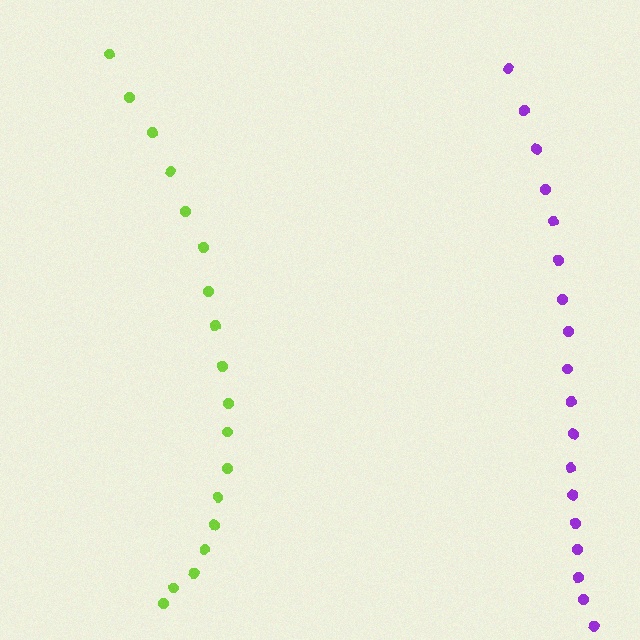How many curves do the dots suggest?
There are 2 distinct paths.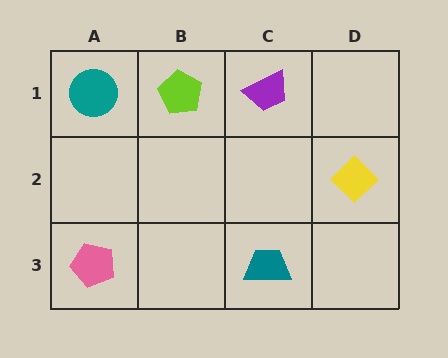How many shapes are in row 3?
2 shapes.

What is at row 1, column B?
A lime pentagon.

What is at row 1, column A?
A teal circle.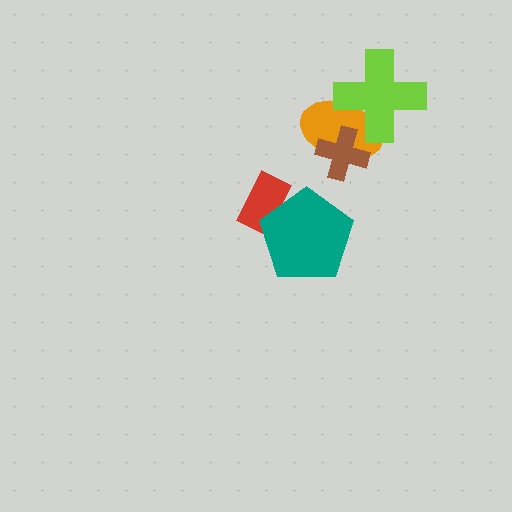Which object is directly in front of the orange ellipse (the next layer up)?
The brown cross is directly in front of the orange ellipse.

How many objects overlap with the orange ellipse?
2 objects overlap with the orange ellipse.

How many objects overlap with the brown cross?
1 object overlaps with the brown cross.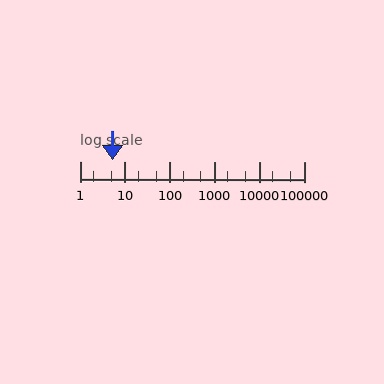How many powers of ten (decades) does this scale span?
The scale spans 5 decades, from 1 to 100000.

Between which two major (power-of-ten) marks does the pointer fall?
The pointer is between 1 and 10.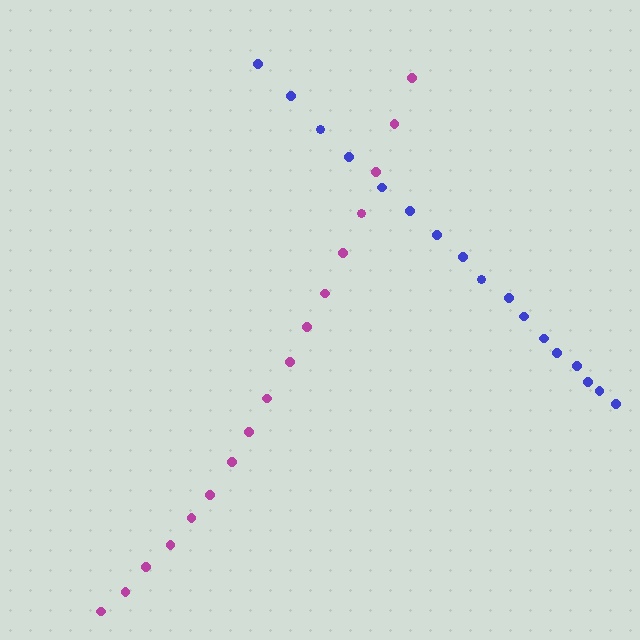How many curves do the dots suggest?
There are 2 distinct paths.